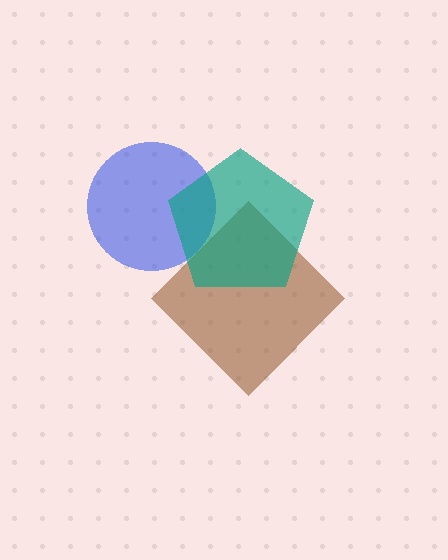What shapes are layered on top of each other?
The layered shapes are: a blue circle, a brown diamond, a teal pentagon.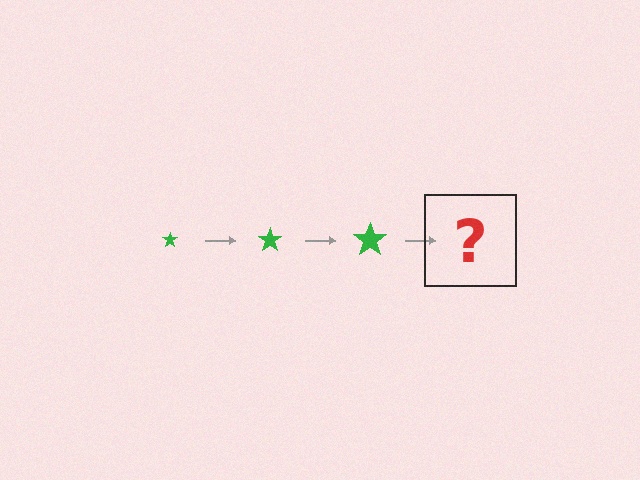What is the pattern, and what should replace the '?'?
The pattern is that the star gets progressively larger each step. The '?' should be a green star, larger than the previous one.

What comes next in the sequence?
The next element should be a green star, larger than the previous one.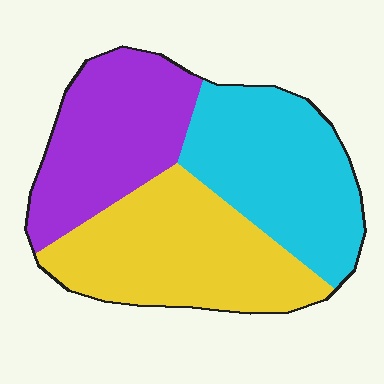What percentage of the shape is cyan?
Cyan takes up about one third (1/3) of the shape.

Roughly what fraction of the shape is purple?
Purple takes up about one third (1/3) of the shape.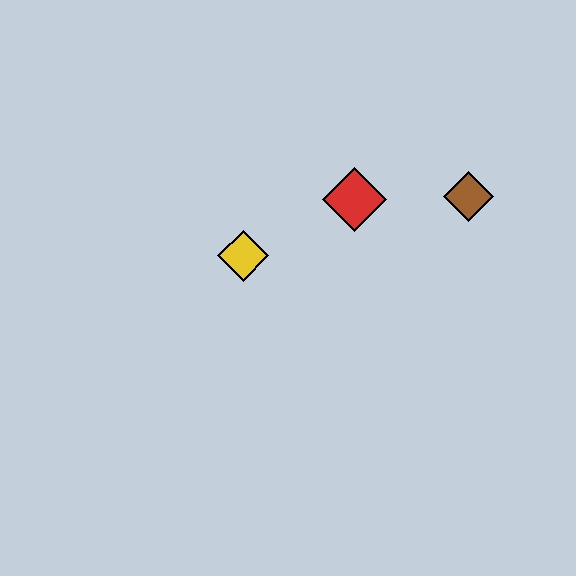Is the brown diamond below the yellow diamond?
No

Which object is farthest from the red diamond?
The yellow diamond is farthest from the red diamond.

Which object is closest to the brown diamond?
The red diamond is closest to the brown diamond.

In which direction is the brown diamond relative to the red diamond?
The brown diamond is to the right of the red diamond.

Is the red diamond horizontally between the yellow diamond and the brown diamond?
Yes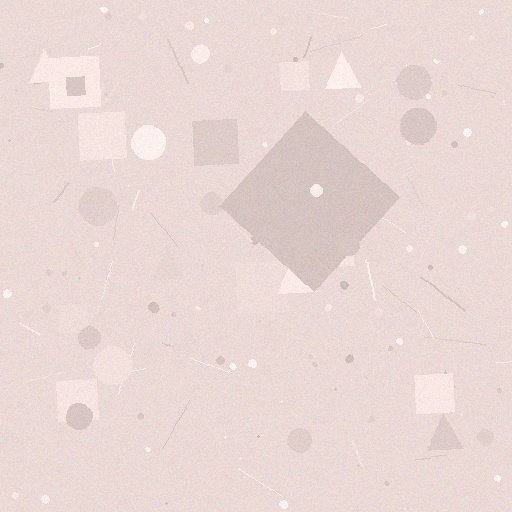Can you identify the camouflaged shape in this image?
The camouflaged shape is a diamond.